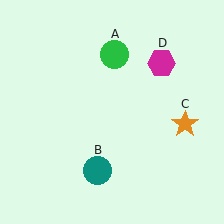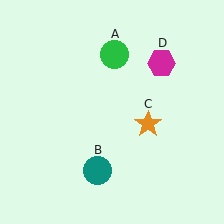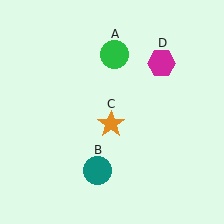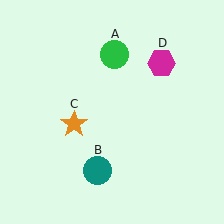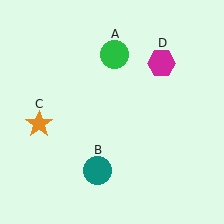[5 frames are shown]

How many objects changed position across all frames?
1 object changed position: orange star (object C).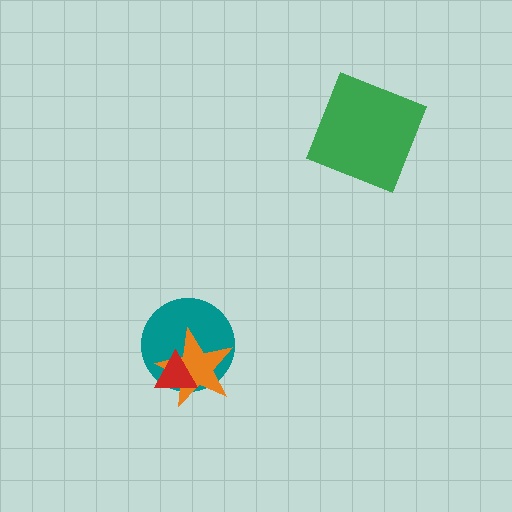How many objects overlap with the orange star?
2 objects overlap with the orange star.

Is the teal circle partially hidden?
Yes, it is partially covered by another shape.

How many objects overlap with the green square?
0 objects overlap with the green square.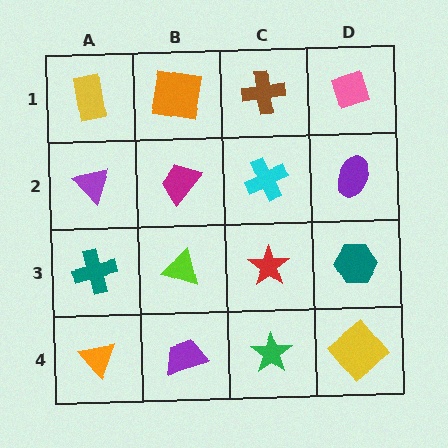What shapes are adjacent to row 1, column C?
A cyan cross (row 2, column C), an orange square (row 1, column B), a pink diamond (row 1, column D).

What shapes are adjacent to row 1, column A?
A purple triangle (row 2, column A), an orange square (row 1, column B).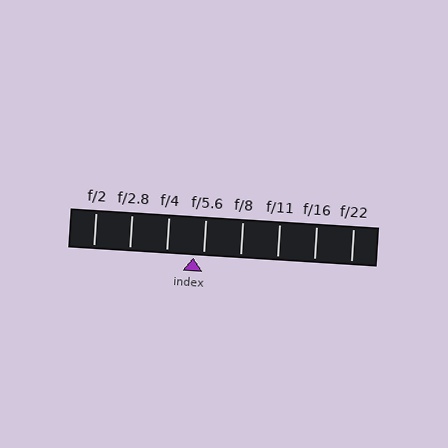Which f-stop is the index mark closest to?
The index mark is closest to f/5.6.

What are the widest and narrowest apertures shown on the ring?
The widest aperture shown is f/2 and the narrowest is f/22.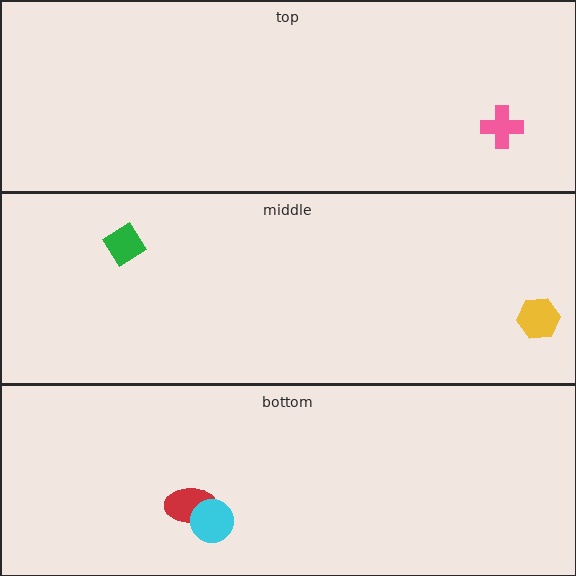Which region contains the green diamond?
The middle region.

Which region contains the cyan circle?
The bottom region.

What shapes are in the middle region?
The yellow hexagon, the green diamond.